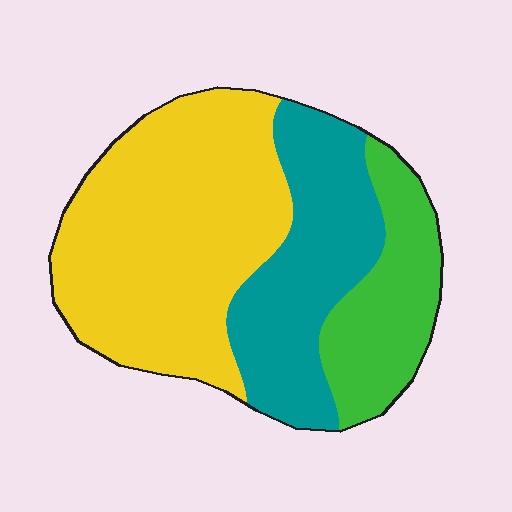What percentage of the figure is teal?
Teal covers about 30% of the figure.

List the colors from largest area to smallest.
From largest to smallest: yellow, teal, green.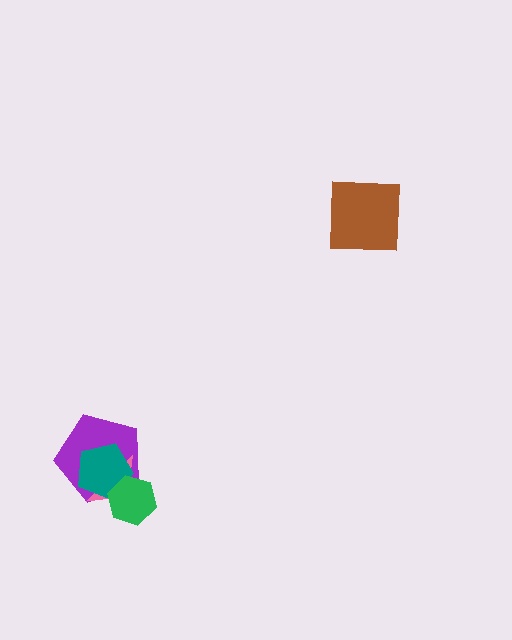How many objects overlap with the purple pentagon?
3 objects overlap with the purple pentagon.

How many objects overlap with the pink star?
3 objects overlap with the pink star.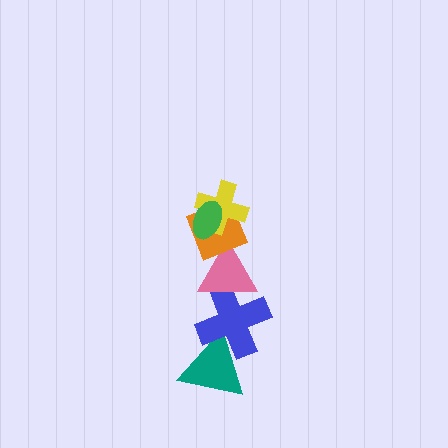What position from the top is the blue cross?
The blue cross is 5th from the top.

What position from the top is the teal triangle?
The teal triangle is 6th from the top.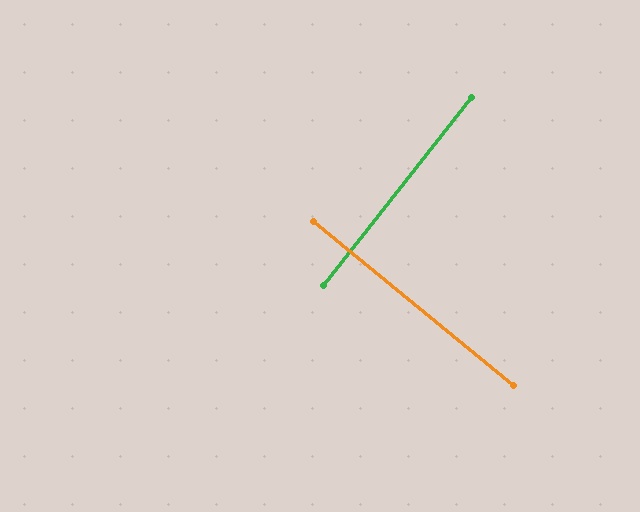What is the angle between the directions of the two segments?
Approximately 89 degrees.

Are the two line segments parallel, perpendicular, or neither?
Perpendicular — they meet at approximately 89°.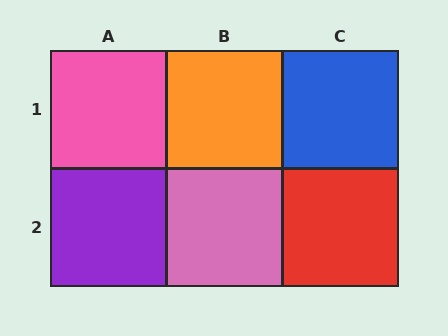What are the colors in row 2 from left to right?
Purple, pink, red.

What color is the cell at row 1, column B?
Orange.